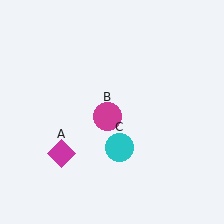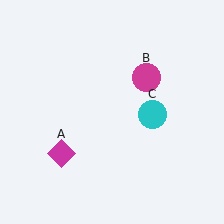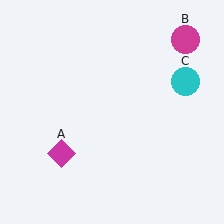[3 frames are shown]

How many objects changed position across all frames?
2 objects changed position: magenta circle (object B), cyan circle (object C).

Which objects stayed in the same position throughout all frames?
Magenta diamond (object A) remained stationary.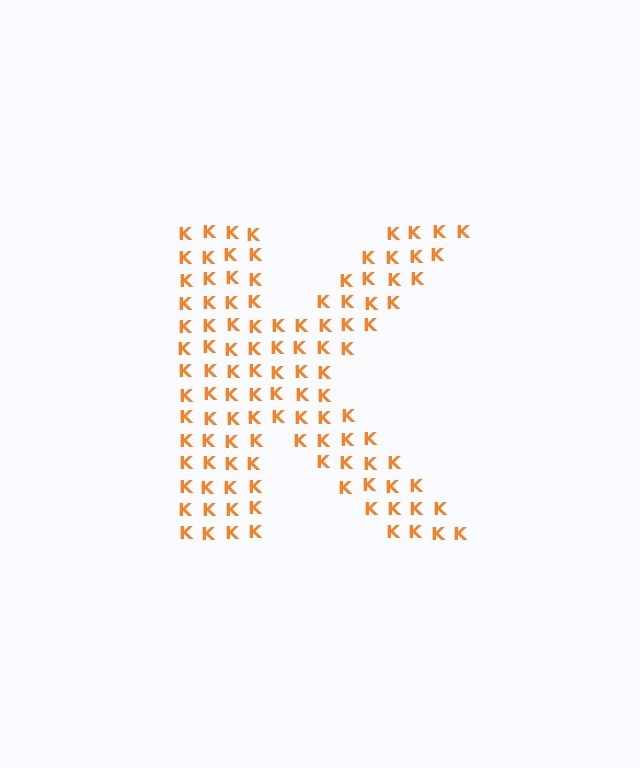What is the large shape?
The large shape is the letter K.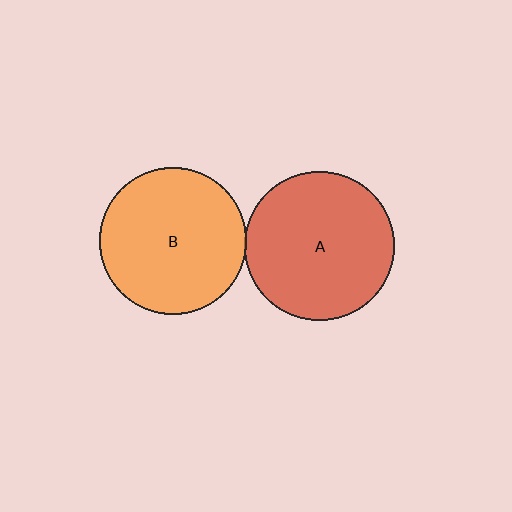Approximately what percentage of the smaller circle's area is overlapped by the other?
Approximately 5%.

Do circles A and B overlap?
Yes.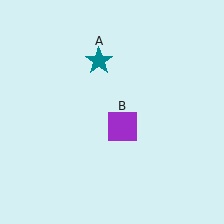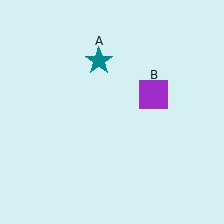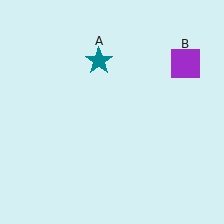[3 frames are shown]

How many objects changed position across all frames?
1 object changed position: purple square (object B).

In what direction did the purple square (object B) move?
The purple square (object B) moved up and to the right.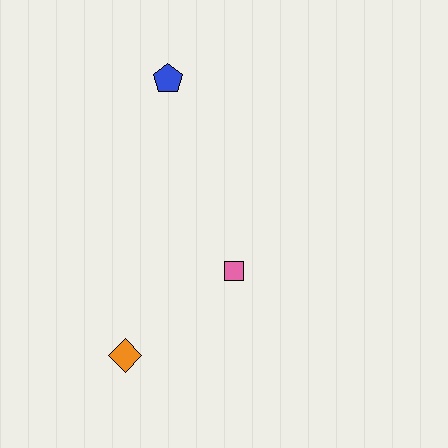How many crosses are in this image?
There are no crosses.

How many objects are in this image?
There are 3 objects.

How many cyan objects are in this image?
There are no cyan objects.